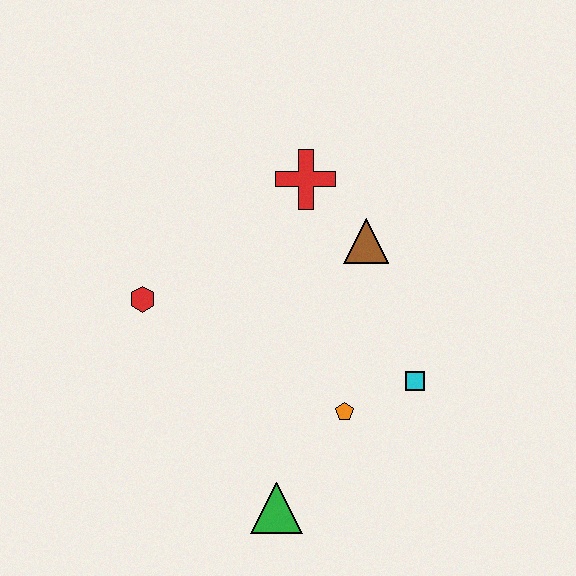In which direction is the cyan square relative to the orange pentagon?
The cyan square is to the right of the orange pentagon.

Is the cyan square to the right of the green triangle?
Yes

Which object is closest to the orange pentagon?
The cyan square is closest to the orange pentagon.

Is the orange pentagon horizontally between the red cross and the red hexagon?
No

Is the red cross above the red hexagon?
Yes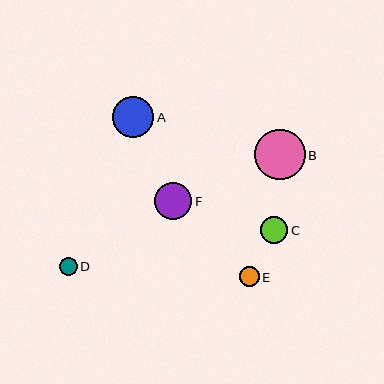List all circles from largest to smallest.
From largest to smallest: B, A, F, C, E, D.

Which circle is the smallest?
Circle D is the smallest with a size of approximately 18 pixels.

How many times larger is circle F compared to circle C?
Circle F is approximately 1.4 times the size of circle C.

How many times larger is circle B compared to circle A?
Circle B is approximately 1.2 times the size of circle A.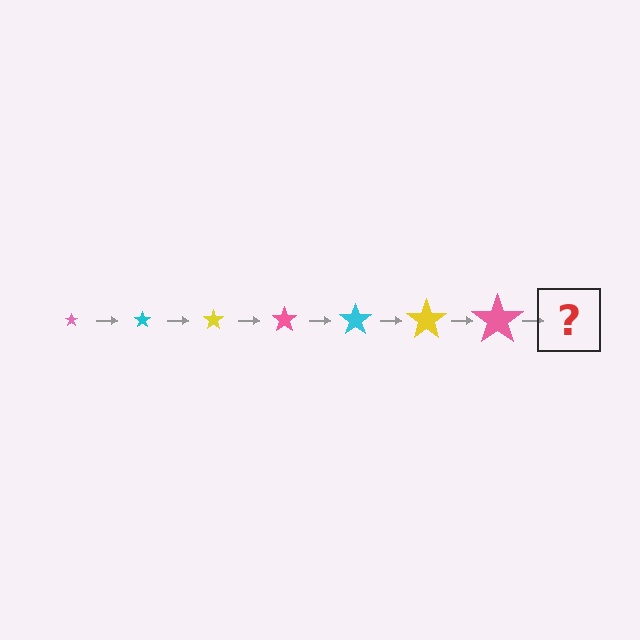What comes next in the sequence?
The next element should be a cyan star, larger than the previous one.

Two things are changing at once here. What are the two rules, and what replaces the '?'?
The two rules are that the star grows larger each step and the color cycles through pink, cyan, and yellow. The '?' should be a cyan star, larger than the previous one.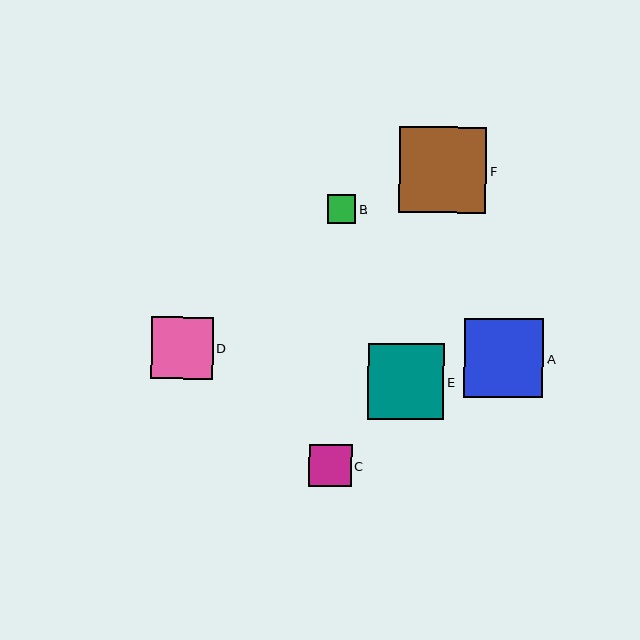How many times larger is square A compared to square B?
Square A is approximately 2.8 times the size of square B.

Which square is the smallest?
Square B is the smallest with a size of approximately 29 pixels.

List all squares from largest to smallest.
From largest to smallest: F, A, E, D, C, B.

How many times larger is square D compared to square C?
Square D is approximately 1.5 times the size of square C.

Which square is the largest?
Square F is the largest with a size of approximately 87 pixels.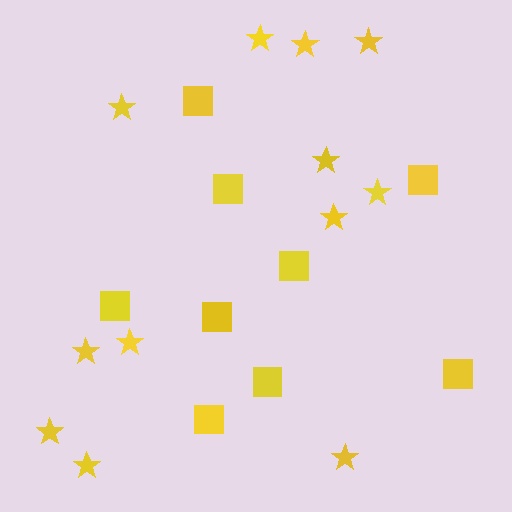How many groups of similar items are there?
There are 2 groups: one group of squares (9) and one group of stars (12).